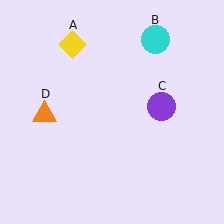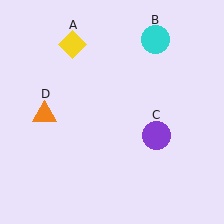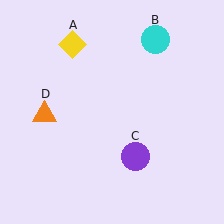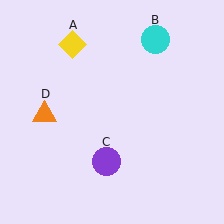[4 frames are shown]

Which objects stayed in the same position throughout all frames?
Yellow diamond (object A) and cyan circle (object B) and orange triangle (object D) remained stationary.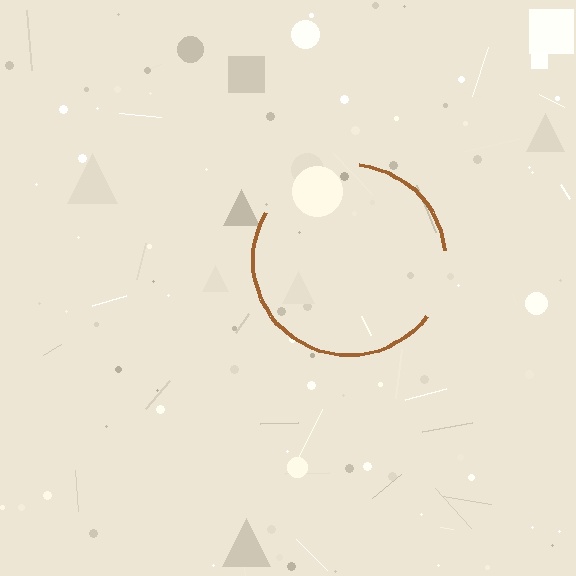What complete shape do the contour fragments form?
The contour fragments form a circle.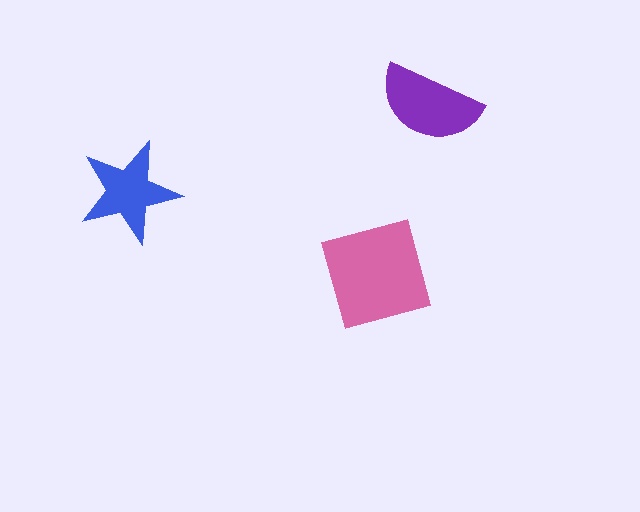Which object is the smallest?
The blue star.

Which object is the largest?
The pink square.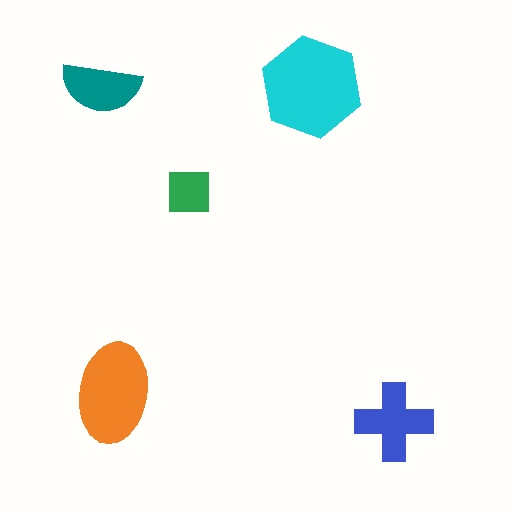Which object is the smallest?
The green square.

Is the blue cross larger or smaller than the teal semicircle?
Larger.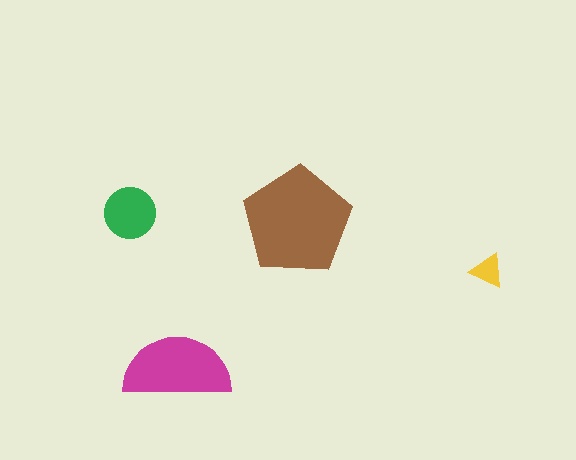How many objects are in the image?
There are 4 objects in the image.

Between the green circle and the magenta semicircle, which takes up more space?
The magenta semicircle.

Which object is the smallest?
The yellow triangle.